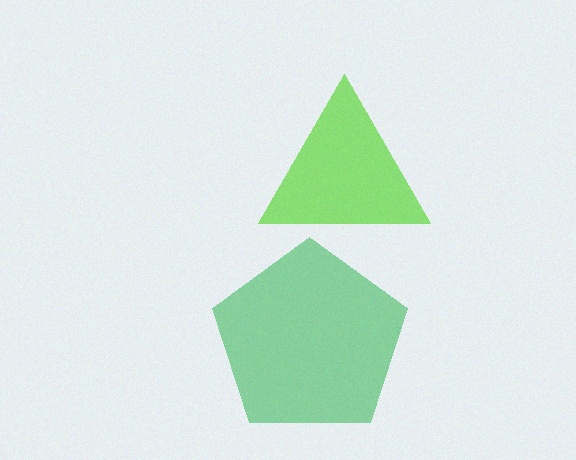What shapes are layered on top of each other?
The layered shapes are: a lime triangle, a green pentagon.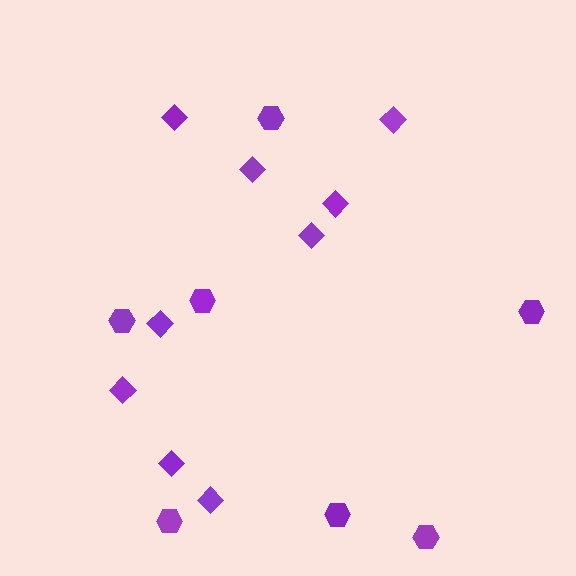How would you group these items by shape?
There are 2 groups: one group of hexagons (7) and one group of diamonds (9).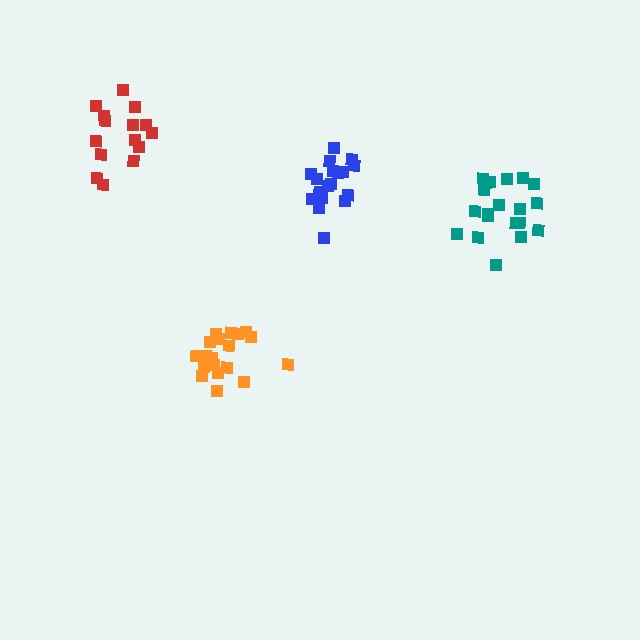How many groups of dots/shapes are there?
There are 4 groups.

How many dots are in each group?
Group 1: 20 dots, Group 2: 15 dots, Group 3: 20 dots, Group 4: 19 dots (74 total).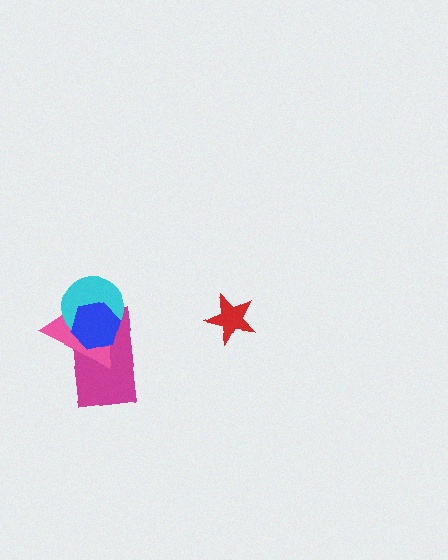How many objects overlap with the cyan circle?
3 objects overlap with the cyan circle.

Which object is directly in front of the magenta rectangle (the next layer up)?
The pink triangle is directly in front of the magenta rectangle.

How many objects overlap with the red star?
0 objects overlap with the red star.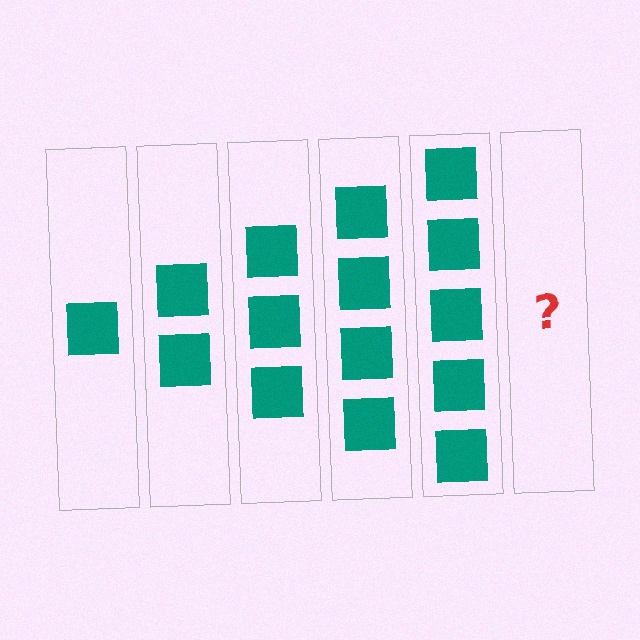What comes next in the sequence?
The next element should be 6 squares.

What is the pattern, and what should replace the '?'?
The pattern is that each step adds one more square. The '?' should be 6 squares.